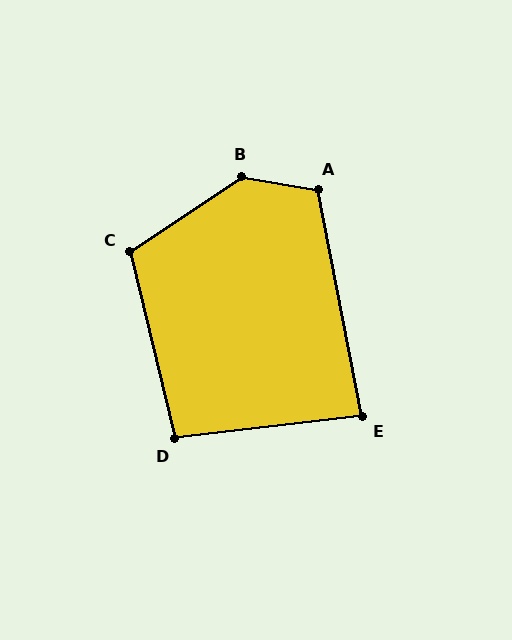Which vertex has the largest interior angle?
B, at approximately 136 degrees.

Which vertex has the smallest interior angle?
E, at approximately 86 degrees.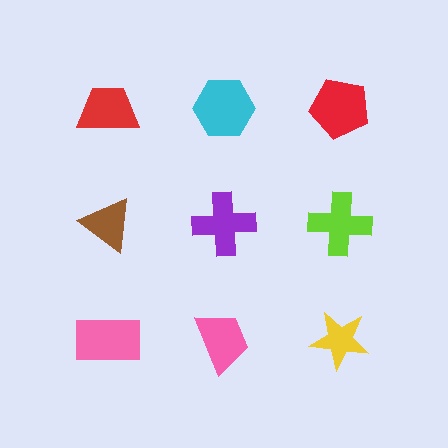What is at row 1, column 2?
A cyan hexagon.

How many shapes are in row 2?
3 shapes.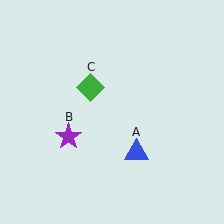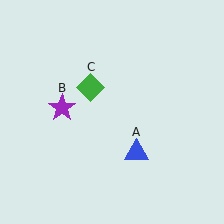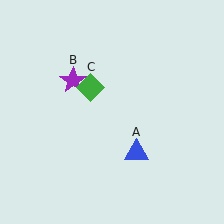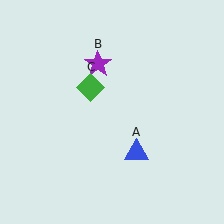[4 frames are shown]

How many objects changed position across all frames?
1 object changed position: purple star (object B).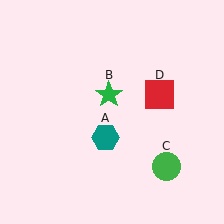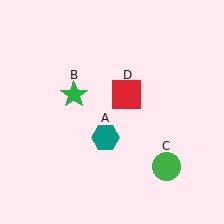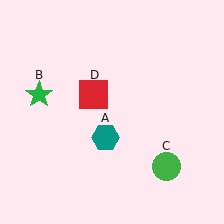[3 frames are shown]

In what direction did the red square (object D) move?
The red square (object D) moved left.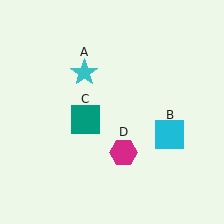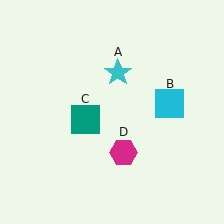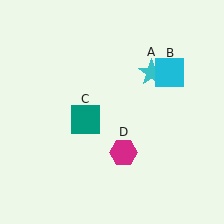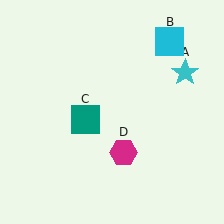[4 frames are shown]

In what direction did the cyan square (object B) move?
The cyan square (object B) moved up.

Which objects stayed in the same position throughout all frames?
Teal square (object C) and magenta hexagon (object D) remained stationary.